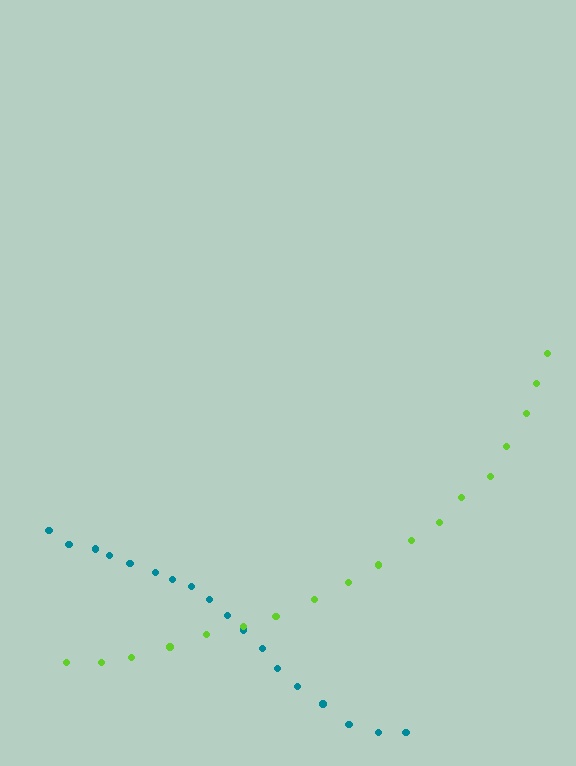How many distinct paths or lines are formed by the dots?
There are 2 distinct paths.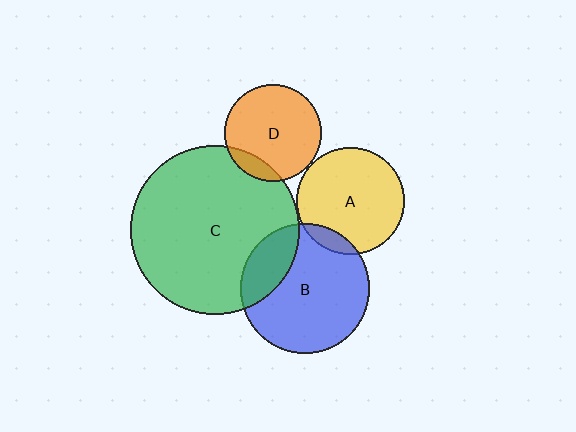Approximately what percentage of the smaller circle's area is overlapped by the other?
Approximately 10%.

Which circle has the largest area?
Circle C (green).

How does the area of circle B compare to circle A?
Approximately 1.4 times.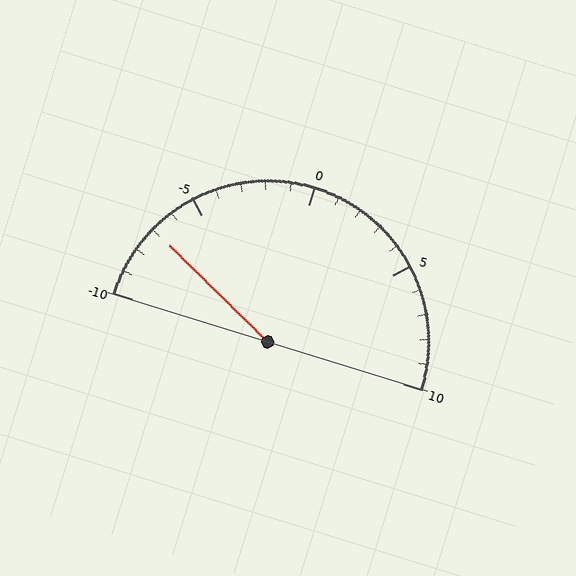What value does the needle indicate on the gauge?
The needle indicates approximately -7.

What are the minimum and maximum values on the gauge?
The gauge ranges from -10 to 10.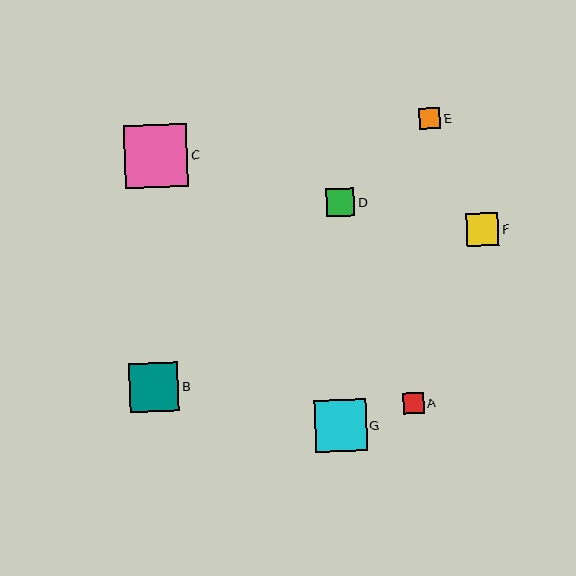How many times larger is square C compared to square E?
Square C is approximately 2.9 times the size of square E.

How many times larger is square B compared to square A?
Square B is approximately 2.3 times the size of square A.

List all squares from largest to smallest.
From largest to smallest: C, G, B, F, D, E, A.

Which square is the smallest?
Square A is the smallest with a size of approximately 21 pixels.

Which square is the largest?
Square C is the largest with a size of approximately 63 pixels.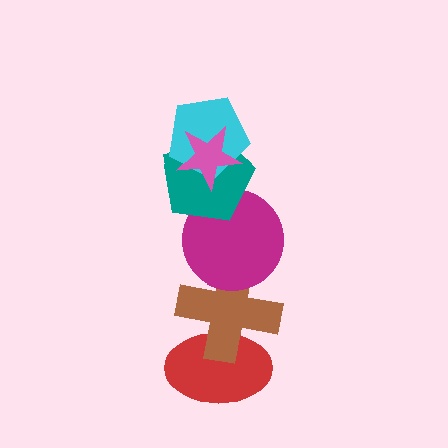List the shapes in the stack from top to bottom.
From top to bottom: the pink star, the cyan pentagon, the teal pentagon, the magenta circle, the brown cross, the red ellipse.